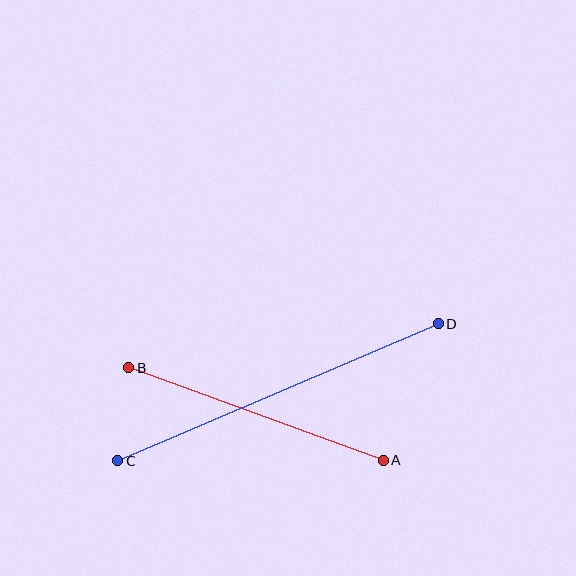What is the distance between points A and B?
The distance is approximately 271 pixels.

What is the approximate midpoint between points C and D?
The midpoint is at approximately (278, 392) pixels.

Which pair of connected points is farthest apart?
Points C and D are farthest apart.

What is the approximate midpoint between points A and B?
The midpoint is at approximately (256, 414) pixels.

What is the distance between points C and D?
The distance is approximately 348 pixels.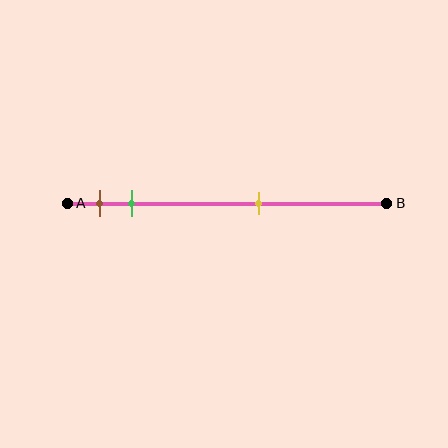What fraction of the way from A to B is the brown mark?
The brown mark is approximately 10% (0.1) of the way from A to B.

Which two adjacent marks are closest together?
The brown and green marks are the closest adjacent pair.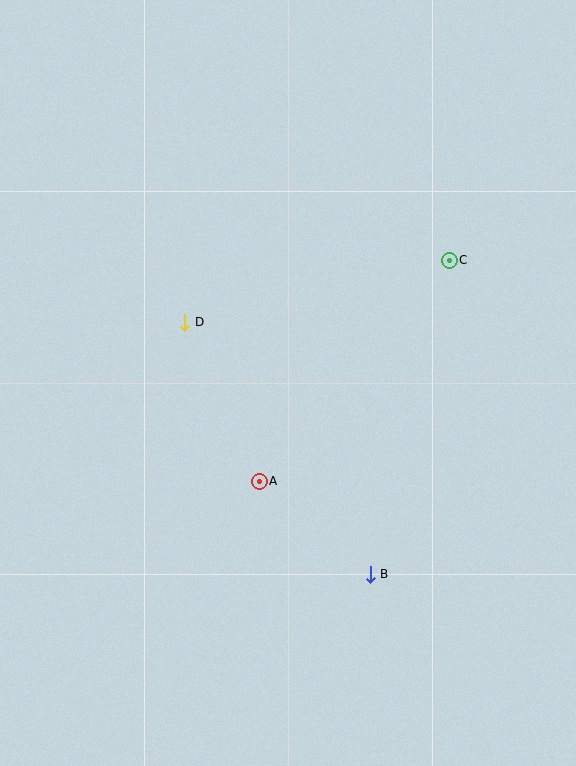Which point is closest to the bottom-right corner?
Point B is closest to the bottom-right corner.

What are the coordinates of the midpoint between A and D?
The midpoint between A and D is at (222, 402).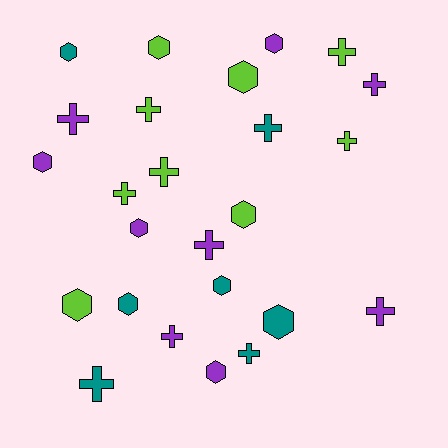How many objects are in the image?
There are 25 objects.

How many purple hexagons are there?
There are 4 purple hexagons.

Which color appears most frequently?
Purple, with 9 objects.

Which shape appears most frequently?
Cross, with 13 objects.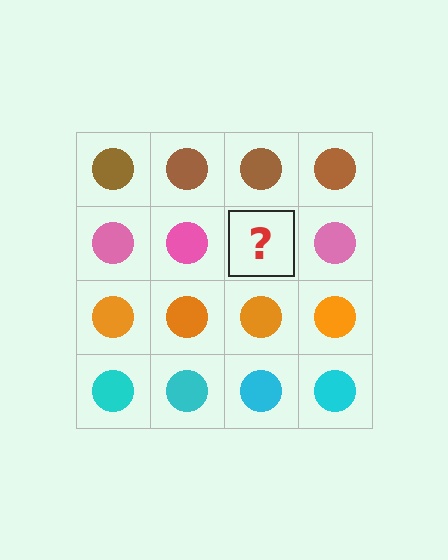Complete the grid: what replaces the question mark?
The question mark should be replaced with a pink circle.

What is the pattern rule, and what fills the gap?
The rule is that each row has a consistent color. The gap should be filled with a pink circle.